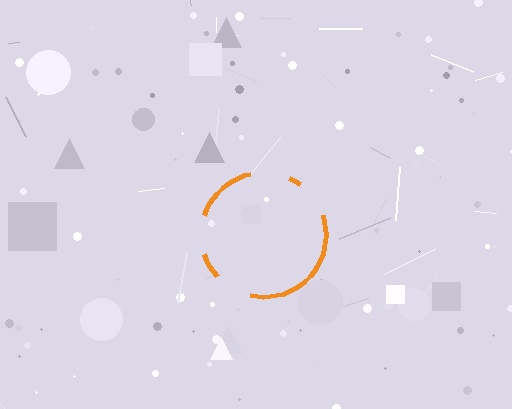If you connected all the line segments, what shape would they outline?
They would outline a circle.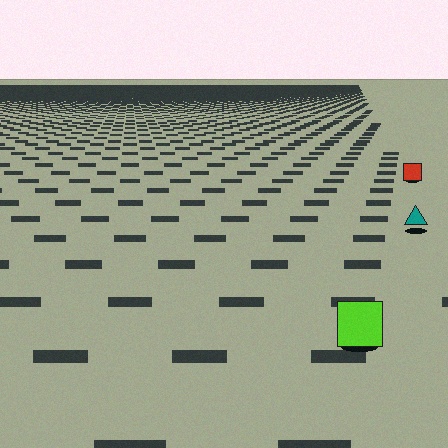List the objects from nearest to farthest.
From nearest to farthest: the lime square, the teal triangle, the red square.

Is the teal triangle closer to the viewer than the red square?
Yes. The teal triangle is closer — you can tell from the texture gradient: the ground texture is coarser near it.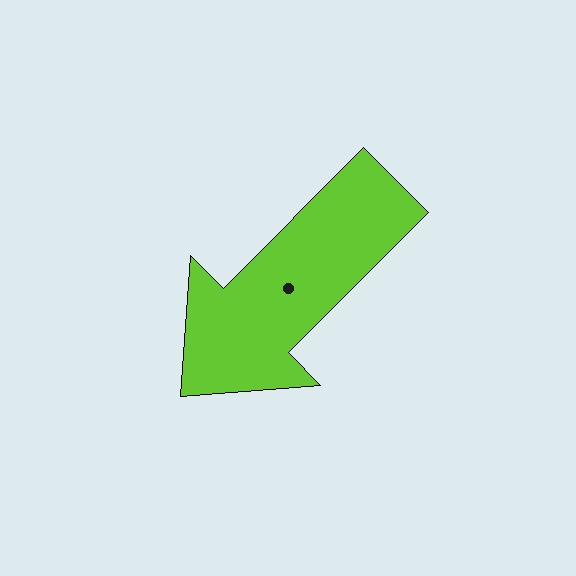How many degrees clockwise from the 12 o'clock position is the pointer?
Approximately 225 degrees.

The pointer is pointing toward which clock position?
Roughly 7 o'clock.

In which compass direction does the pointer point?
Southwest.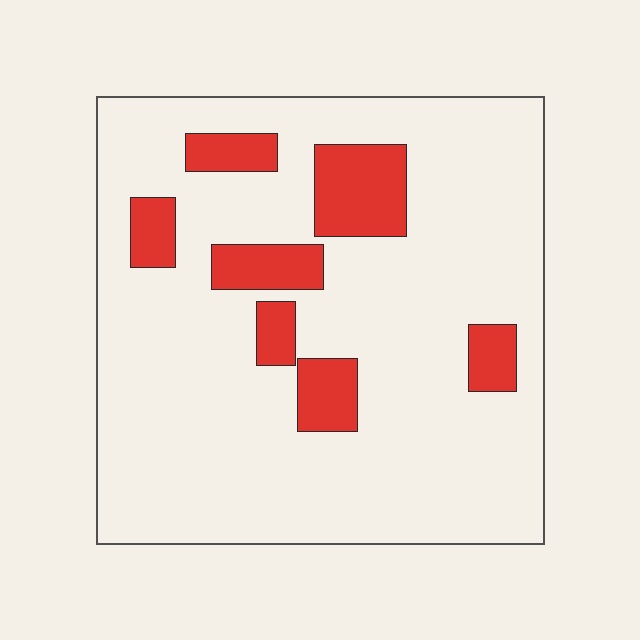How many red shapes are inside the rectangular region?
7.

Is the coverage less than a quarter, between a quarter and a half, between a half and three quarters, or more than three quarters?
Less than a quarter.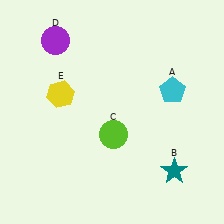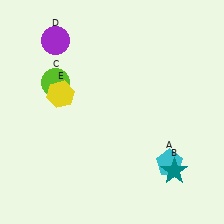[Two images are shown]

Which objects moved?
The objects that moved are: the cyan pentagon (A), the lime circle (C).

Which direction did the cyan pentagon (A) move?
The cyan pentagon (A) moved down.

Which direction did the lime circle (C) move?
The lime circle (C) moved left.